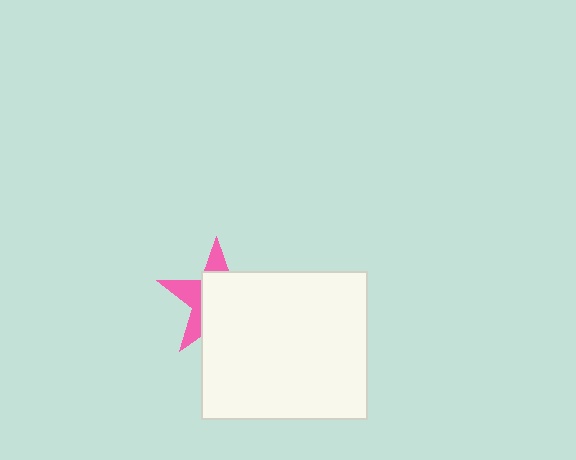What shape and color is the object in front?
The object in front is a white rectangle.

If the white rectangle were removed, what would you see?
You would see the complete pink star.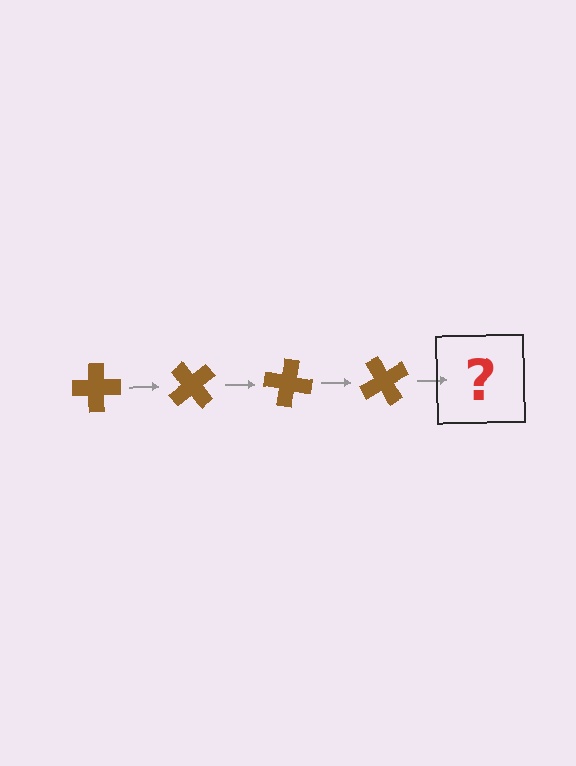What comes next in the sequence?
The next element should be a brown cross rotated 200 degrees.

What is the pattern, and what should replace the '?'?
The pattern is that the cross rotates 50 degrees each step. The '?' should be a brown cross rotated 200 degrees.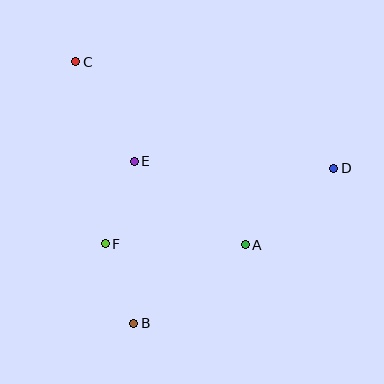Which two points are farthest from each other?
Points C and D are farthest from each other.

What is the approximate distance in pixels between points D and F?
The distance between D and F is approximately 241 pixels.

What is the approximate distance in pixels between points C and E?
The distance between C and E is approximately 115 pixels.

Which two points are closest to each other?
Points B and F are closest to each other.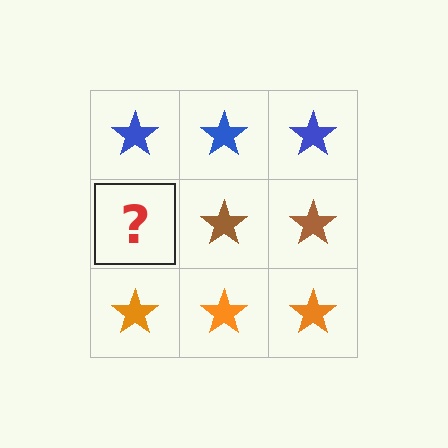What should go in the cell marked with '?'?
The missing cell should contain a brown star.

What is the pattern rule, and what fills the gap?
The rule is that each row has a consistent color. The gap should be filled with a brown star.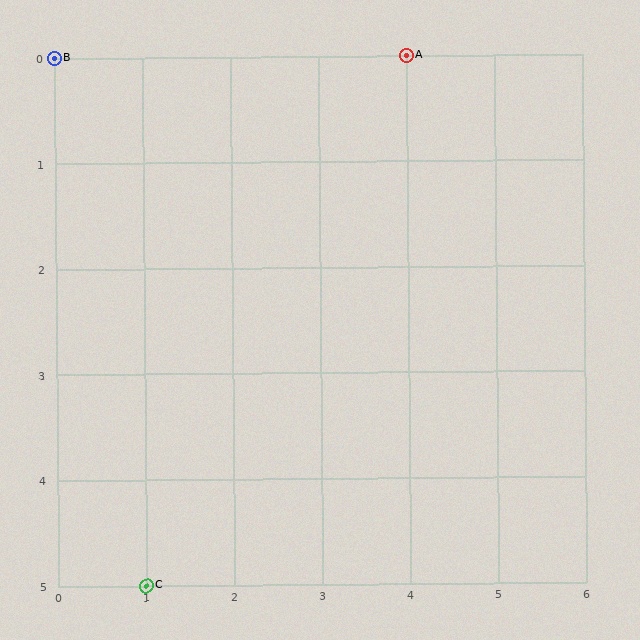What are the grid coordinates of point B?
Point B is at grid coordinates (0, 0).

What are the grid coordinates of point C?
Point C is at grid coordinates (1, 5).